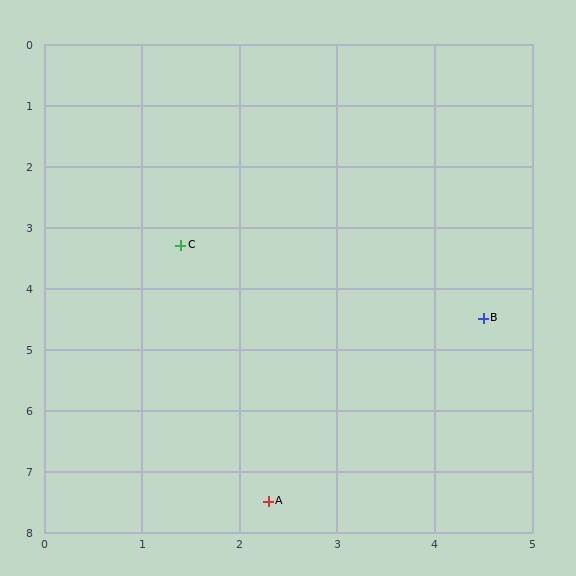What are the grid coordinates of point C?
Point C is at approximately (1.4, 3.3).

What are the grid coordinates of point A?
Point A is at approximately (2.3, 7.5).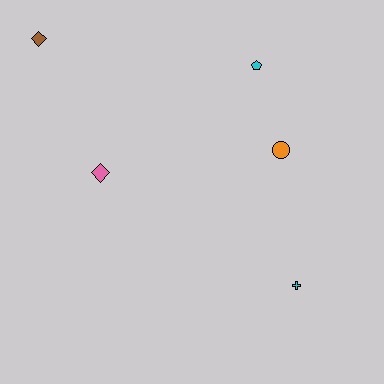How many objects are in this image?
There are 5 objects.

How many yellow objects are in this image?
There are no yellow objects.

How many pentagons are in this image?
There is 1 pentagon.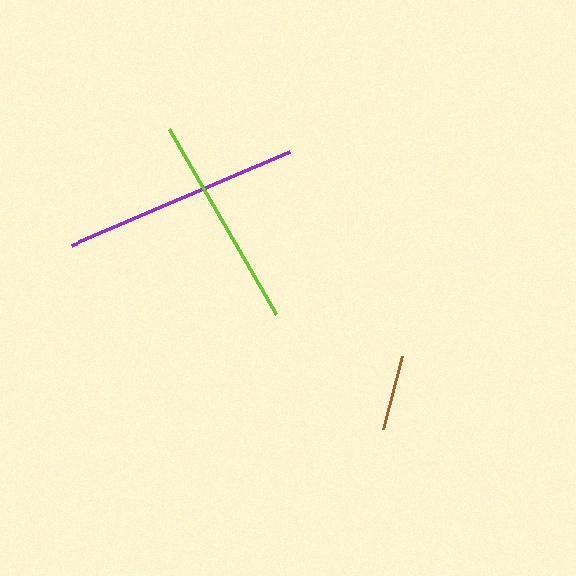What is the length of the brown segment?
The brown segment is approximately 76 pixels long.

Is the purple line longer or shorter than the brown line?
The purple line is longer than the brown line.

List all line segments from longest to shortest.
From longest to shortest: purple, lime, brown.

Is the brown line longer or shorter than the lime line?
The lime line is longer than the brown line.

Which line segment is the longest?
The purple line is the longest at approximately 237 pixels.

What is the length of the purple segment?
The purple segment is approximately 237 pixels long.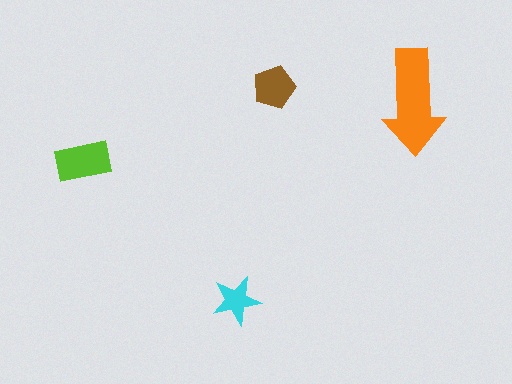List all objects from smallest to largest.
The cyan star, the brown pentagon, the lime rectangle, the orange arrow.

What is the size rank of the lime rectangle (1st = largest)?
2nd.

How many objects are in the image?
There are 4 objects in the image.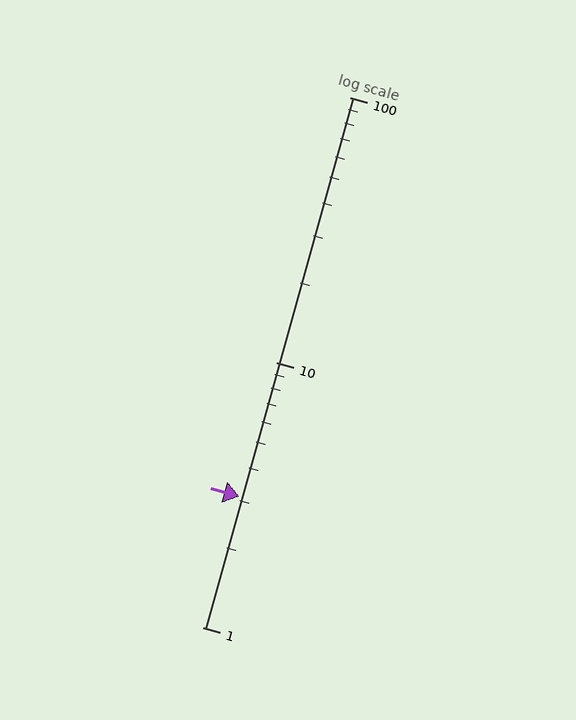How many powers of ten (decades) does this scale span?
The scale spans 2 decades, from 1 to 100.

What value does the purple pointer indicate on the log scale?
The pointer indicates approximately 3.1.